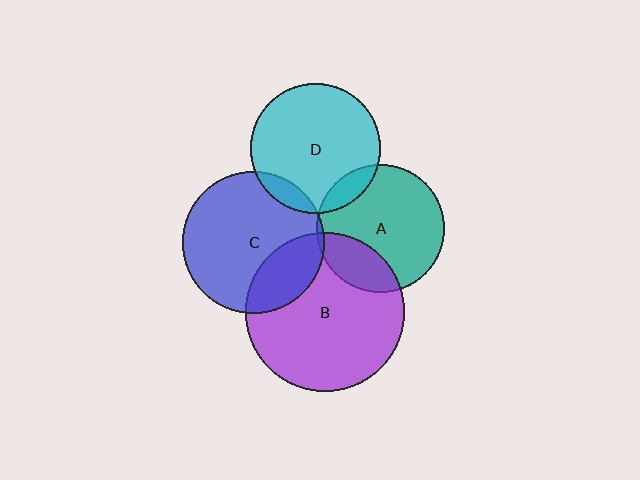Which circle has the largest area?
Circle B (purple).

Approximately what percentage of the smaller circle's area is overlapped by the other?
Approximately 25%.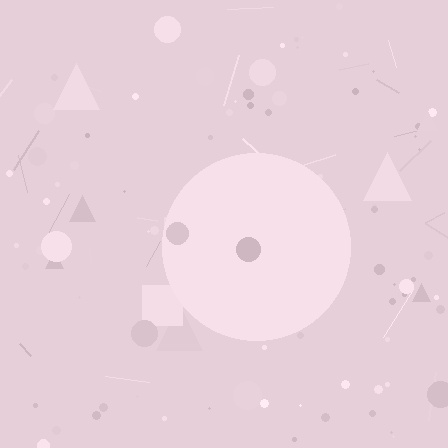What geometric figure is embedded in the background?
A circle is embedded in the background.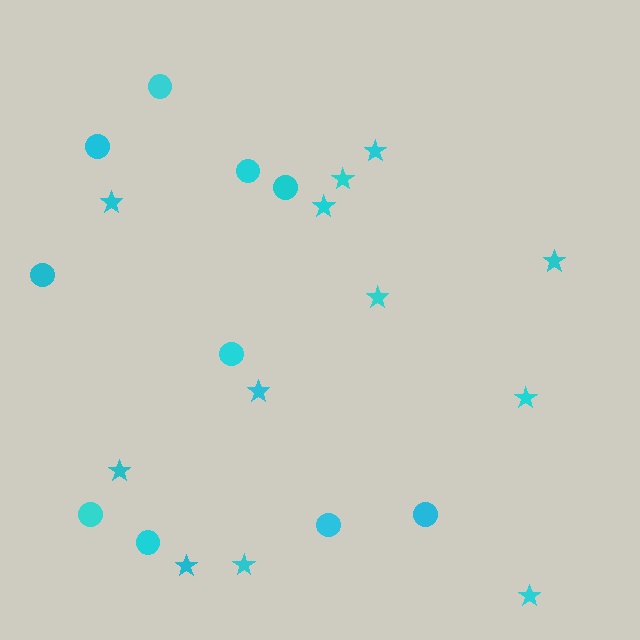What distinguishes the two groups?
There are 2 groups: one group of circles (10) and one group of stars (12).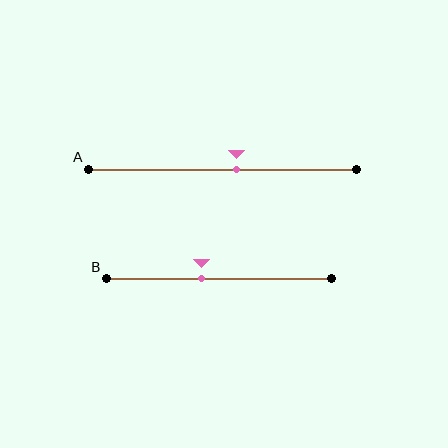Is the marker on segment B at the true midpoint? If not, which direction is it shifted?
No, the marker on segment B is shifted to the left by about 8% of the segment length.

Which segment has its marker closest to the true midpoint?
Segment A has its marker closest to the true midpoint.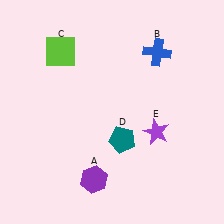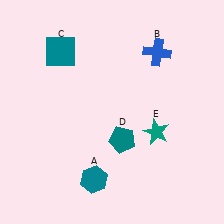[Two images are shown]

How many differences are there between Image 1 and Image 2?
There are 3 differences between the two images.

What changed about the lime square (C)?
In Image 1, C is lime. In Image 2, it changed to teal.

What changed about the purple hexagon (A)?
In Image 1, A is purple. In Image 2, it changed to teal.